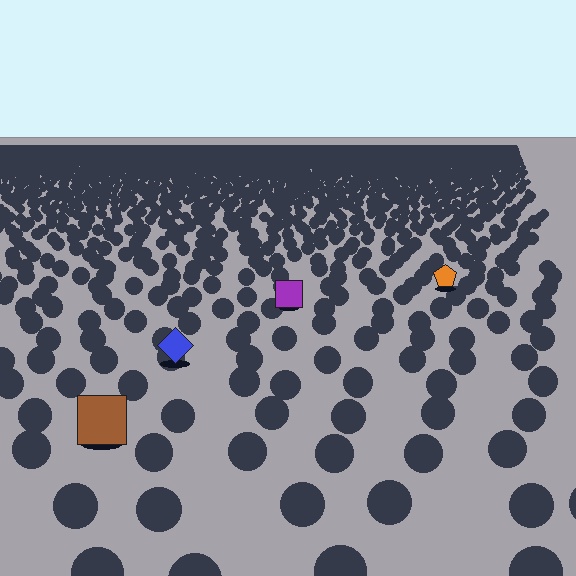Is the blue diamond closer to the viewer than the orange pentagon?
Yes. The blue diamond is closer — you can tell from the texture gradient: the ground texture is coarser near it.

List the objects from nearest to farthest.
From nearest to farthest: the brown square, the blue diamond, the purple square, the orange pentagon.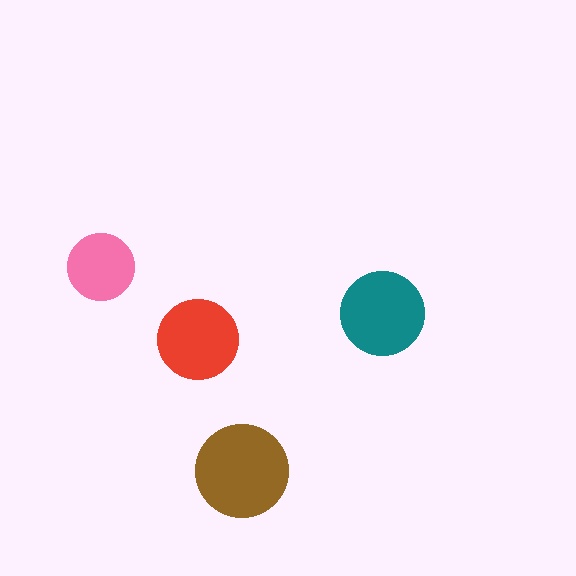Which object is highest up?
The pink circle is topmost.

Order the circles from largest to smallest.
the brown one, the teal one, the red one, the pink one.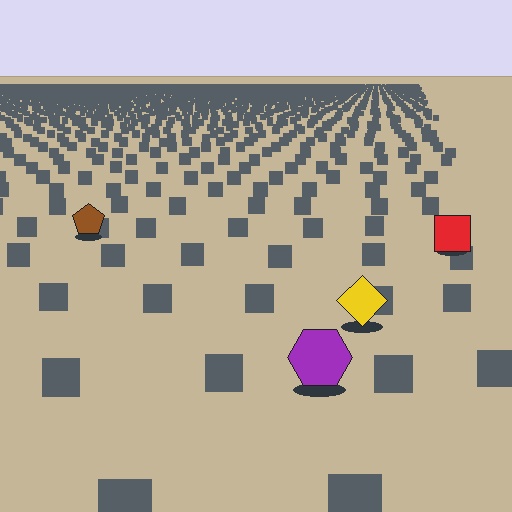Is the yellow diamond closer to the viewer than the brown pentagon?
Yes. The yellow diamond is closer — you can tell from the texture gradient: the ground texture is coarser near it.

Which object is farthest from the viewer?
The brown pentagon is farthest from the viewer. It appears smaller and the ground texture around it is denser.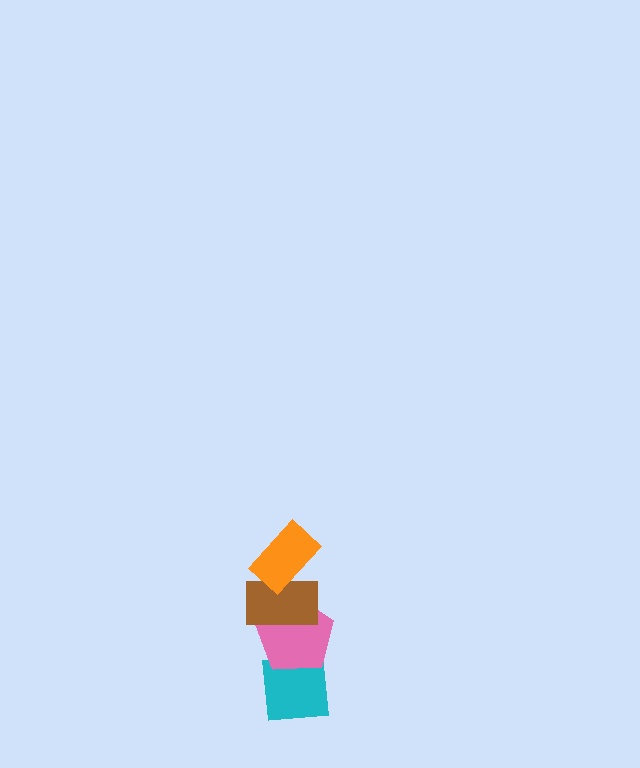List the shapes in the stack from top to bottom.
From top to bottom: the orange rectangle, the brown rectangle, the pink pentagon, the cyan square.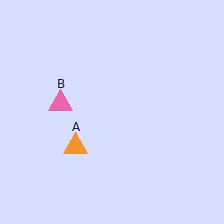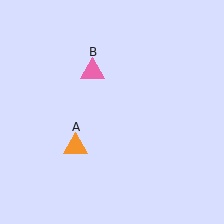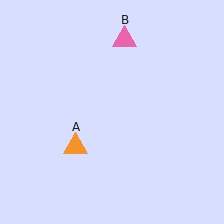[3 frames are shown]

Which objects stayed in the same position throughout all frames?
Orange triangle (object A) remained stationary.